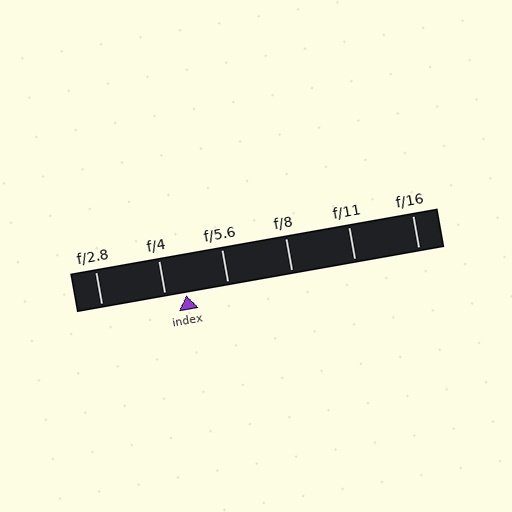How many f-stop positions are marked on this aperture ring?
There are 6 f-stop positions marked.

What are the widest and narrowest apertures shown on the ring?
The widest aperture shown is f/2.8 and the narrowest is f/16.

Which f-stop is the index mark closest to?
The index mark is closest to f/4.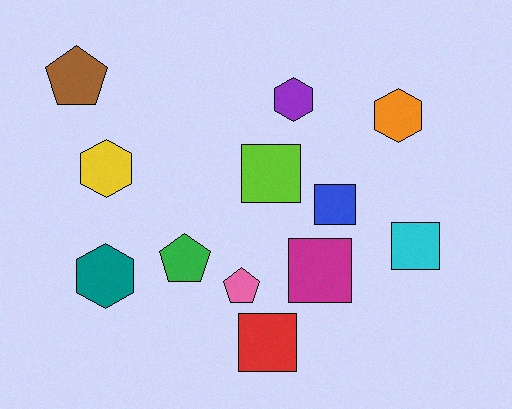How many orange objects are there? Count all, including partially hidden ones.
There is 1 orange object.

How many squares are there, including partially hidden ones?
There are 5 squares.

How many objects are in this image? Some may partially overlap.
There are 12 objects.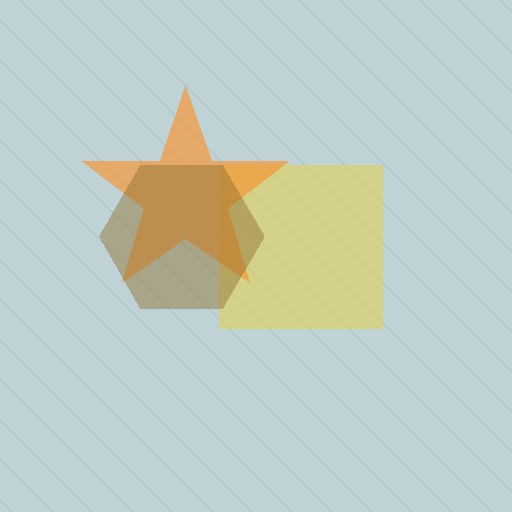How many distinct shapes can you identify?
There are 3 distinct shapes: a yellow square, an orange star, a brown hexagon.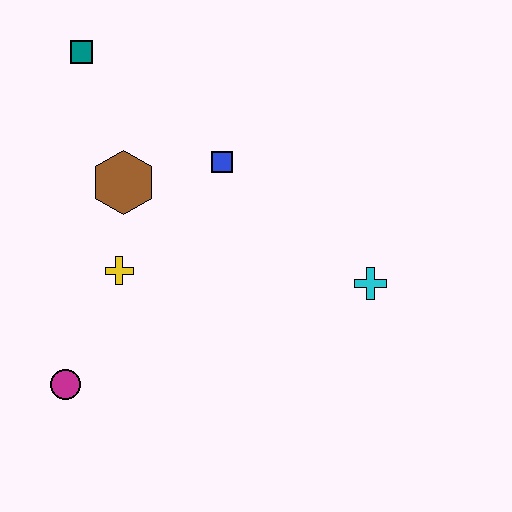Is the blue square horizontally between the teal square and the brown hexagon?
No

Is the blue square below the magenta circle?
No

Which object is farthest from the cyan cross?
The teal square is farthest from the cyan cross.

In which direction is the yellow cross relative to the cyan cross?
The yellow cross is to the left of the cyan cross.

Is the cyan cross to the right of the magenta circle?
Yes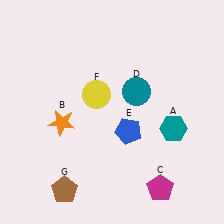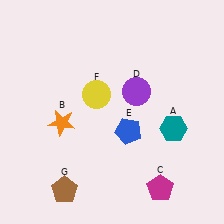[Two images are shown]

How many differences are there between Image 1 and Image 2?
There is 1 difference between the two images.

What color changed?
The circle (D) changed from teal in Image 1 to purple in Image 2.